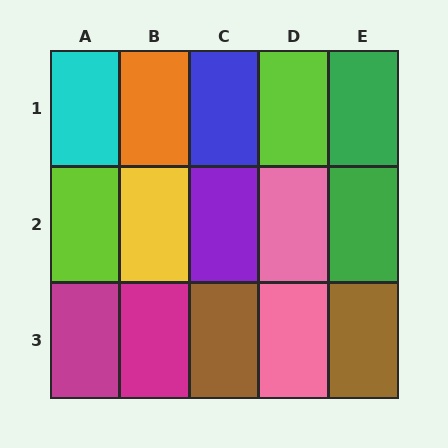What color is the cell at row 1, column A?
Cyan.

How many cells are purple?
1 cell is purple.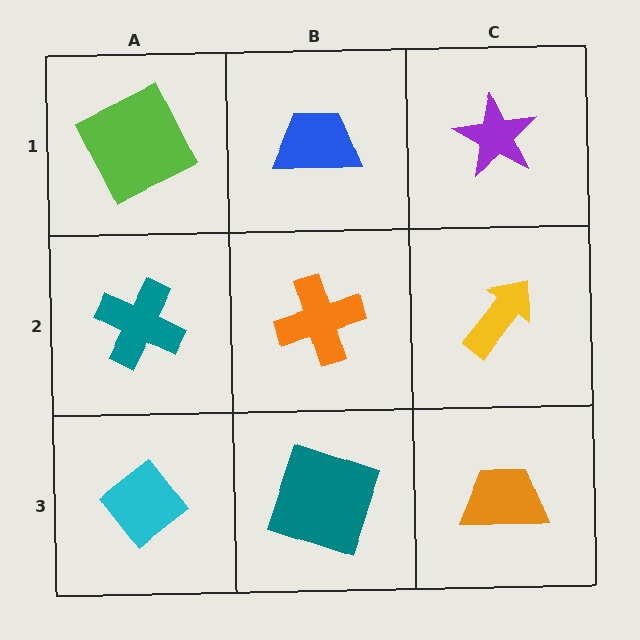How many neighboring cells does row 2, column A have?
3.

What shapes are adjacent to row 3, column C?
A yellow arrow (row 2, column C), a teal square (row 3, column B).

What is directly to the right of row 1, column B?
A purple star.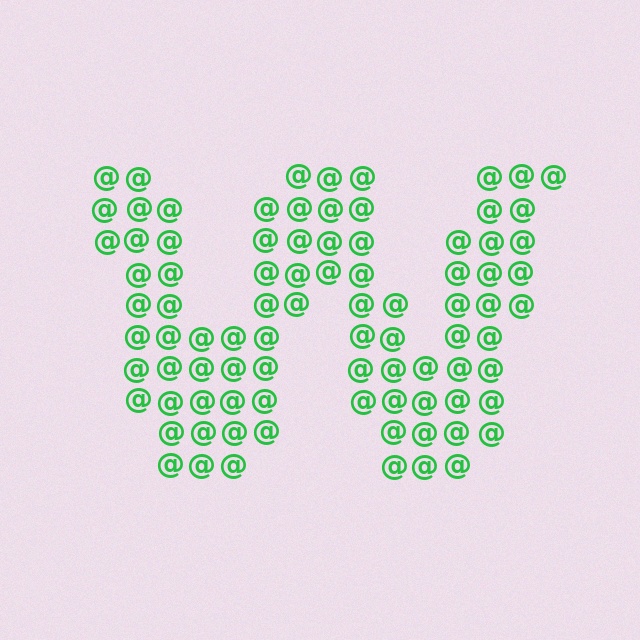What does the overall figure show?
The overall figure shows the letter W.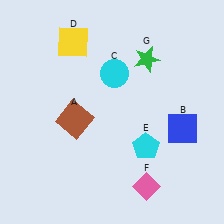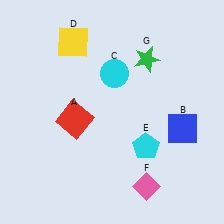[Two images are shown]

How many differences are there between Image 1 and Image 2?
There is 1 difference between the two images.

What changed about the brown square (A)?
In Image 1, A is brown. In Image 2, it changed to red.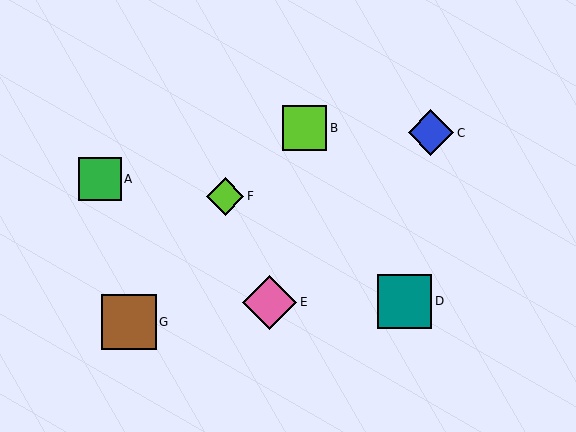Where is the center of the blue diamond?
The center of the blue diamond is at (431, 133).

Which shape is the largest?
The brown square (labeled G) is the largest.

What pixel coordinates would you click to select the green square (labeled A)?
Click at (100, 179) to select the green square A.